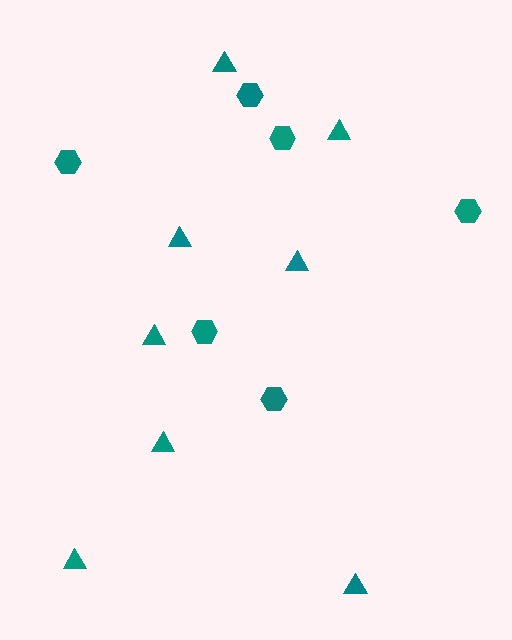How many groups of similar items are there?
There are 2 groups: one group of triangles (8) and one group of hexagons (6).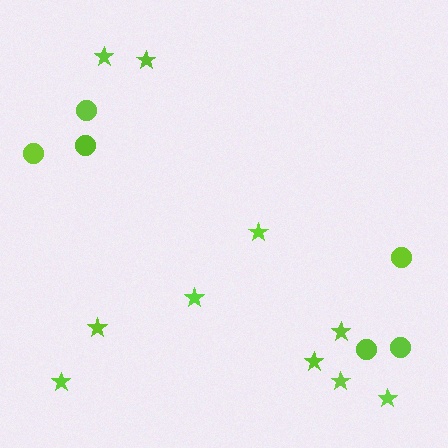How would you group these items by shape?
There are 2 groups: one group of stars (10) and one group of circles (6).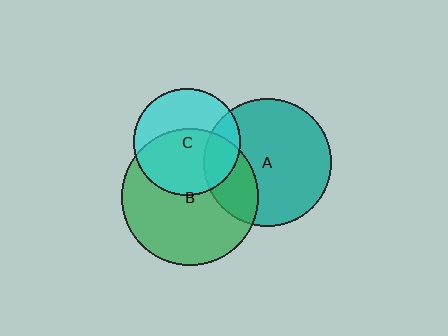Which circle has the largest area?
Circle B (green).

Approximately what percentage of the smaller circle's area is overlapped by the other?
Approximately 25%.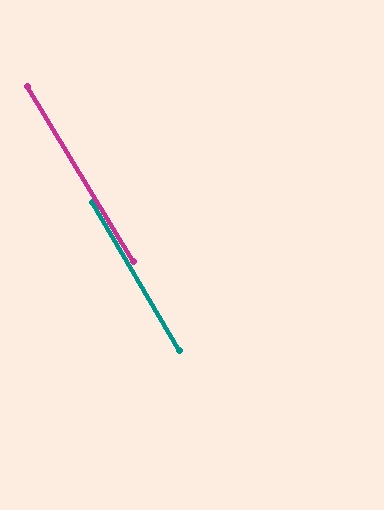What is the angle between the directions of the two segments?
Approximately 1 degree.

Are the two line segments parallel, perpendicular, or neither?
Parallel — their directions differ by only 0.7°.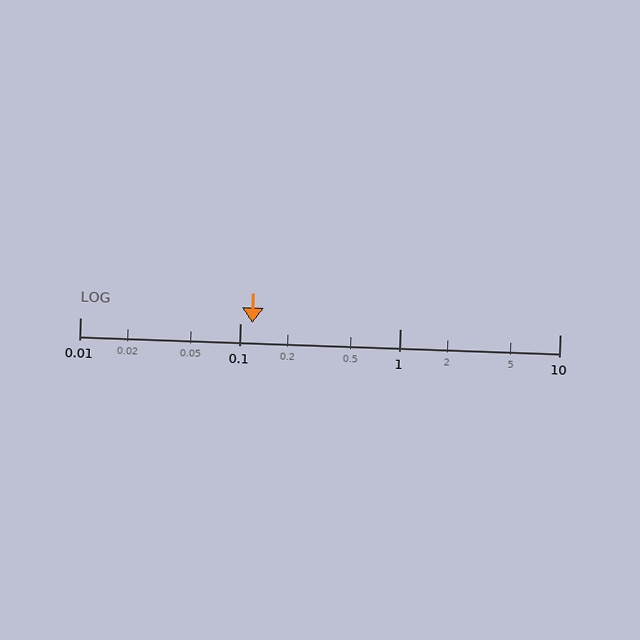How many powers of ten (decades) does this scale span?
The scale spans 3 decades, from 0.01 to 10.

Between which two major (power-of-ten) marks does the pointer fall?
The pointer is between 0.1 and 1.